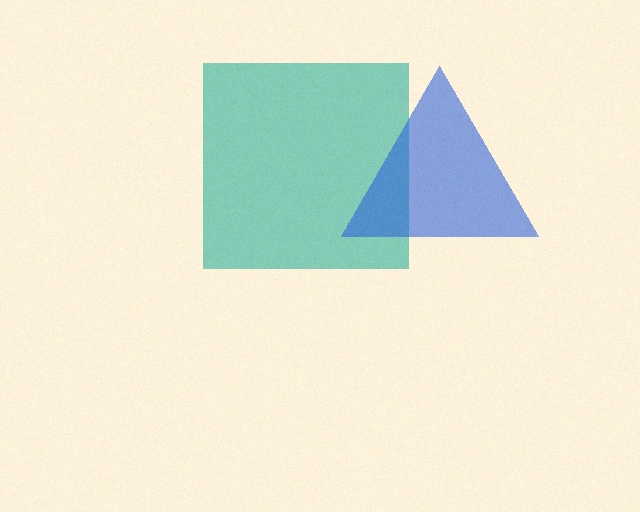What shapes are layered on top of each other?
The layered shapes are: a teal square, a blue triangle.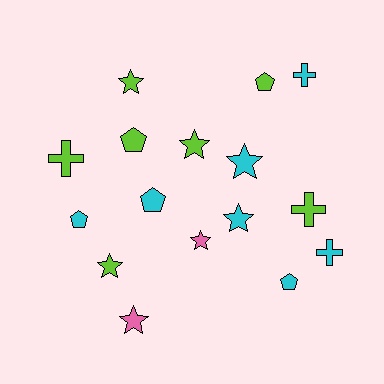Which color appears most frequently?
Lime, with 7 objects.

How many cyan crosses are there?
There are 2 cyan crosses.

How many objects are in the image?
There are 16 objects.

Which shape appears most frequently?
Star, with 7 objects.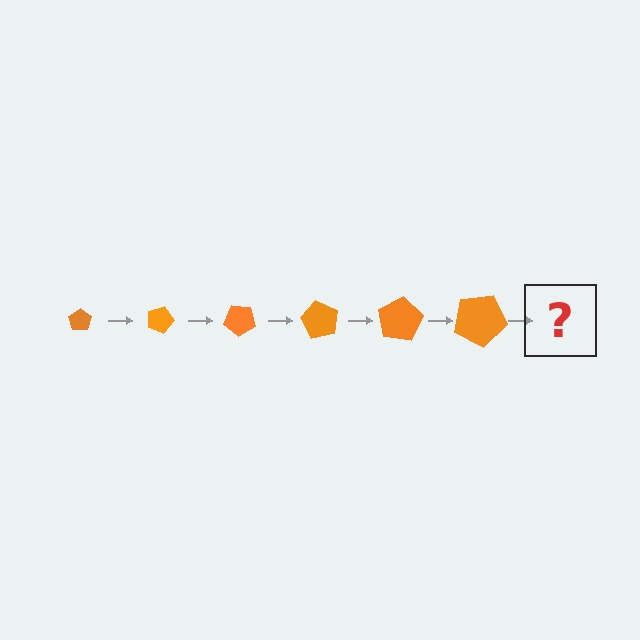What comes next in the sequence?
The next element should be a pentagon, larger than the previous one and rotated 120 degrees from the start.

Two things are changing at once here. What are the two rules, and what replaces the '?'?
The two rules are that the pentagon grows larger each step and it rotates 20 degrees each step. The '?' should be a pentagon, larger than the previous one and rotated 120 degrees from the start.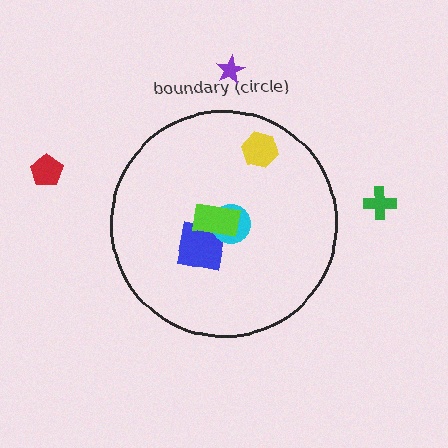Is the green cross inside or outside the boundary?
Outside.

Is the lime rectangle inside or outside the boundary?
Inside.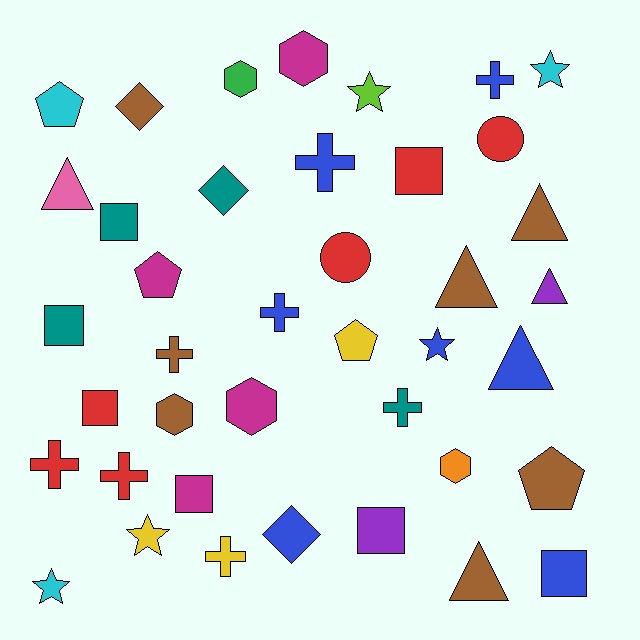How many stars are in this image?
There are 5 stars.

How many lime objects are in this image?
There is 1 lime object.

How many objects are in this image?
There are 40 objects.